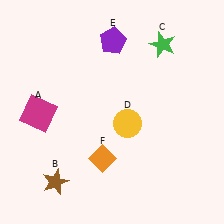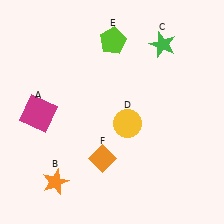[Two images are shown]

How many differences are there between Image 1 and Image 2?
There are 2 differences between the two images.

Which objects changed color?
B changed from brown to orange. E changed from purple to lime.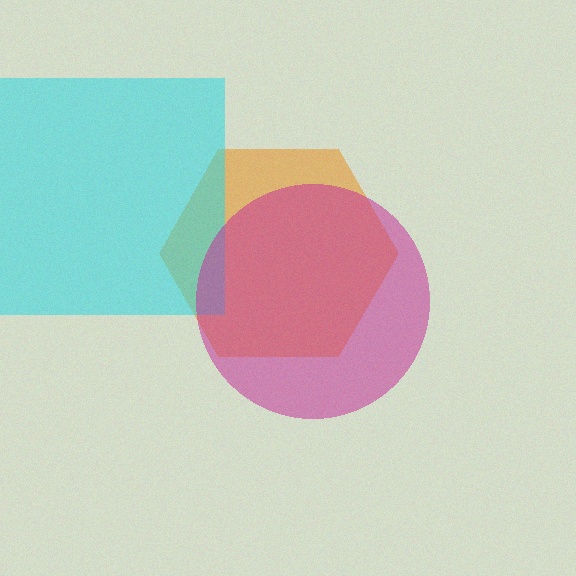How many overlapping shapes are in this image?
There are 3 overlapping shapes in the image.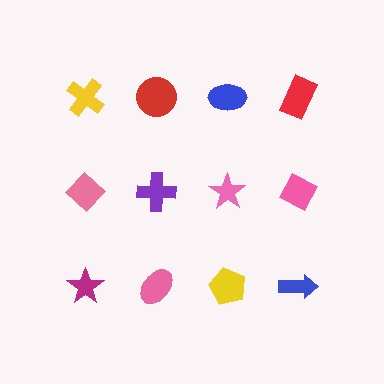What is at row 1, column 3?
A blue ellipse.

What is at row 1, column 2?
A red circle.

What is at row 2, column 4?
A pink diamond.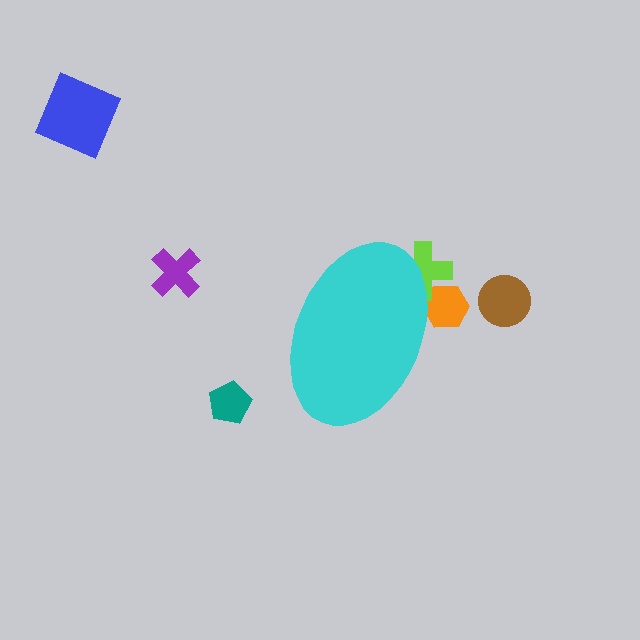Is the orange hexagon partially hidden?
Yes, the orange hexagon is partially hidden behind the cyan ellipse.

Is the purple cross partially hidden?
No, the purple cross is fully visible.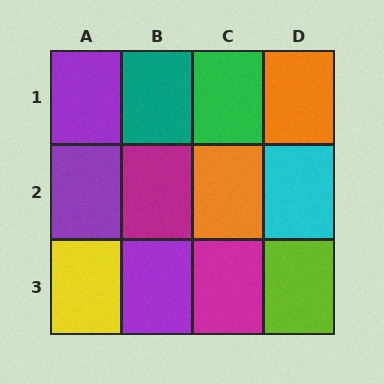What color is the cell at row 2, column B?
Magenta.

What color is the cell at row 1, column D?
Orange.